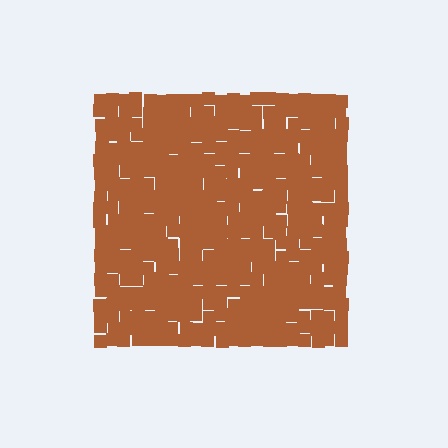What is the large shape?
The large shape is a square.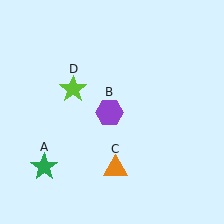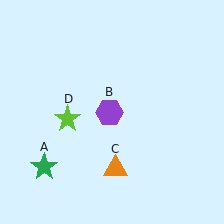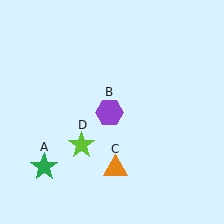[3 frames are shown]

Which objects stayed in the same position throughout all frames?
Green star (object A) and purple hexagon (object B) and orange triangle (object C) remained stationary.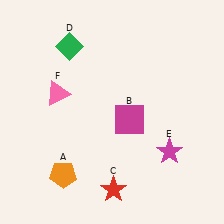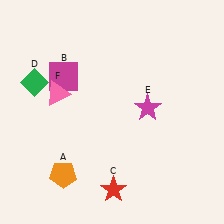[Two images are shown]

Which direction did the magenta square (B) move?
The magenta square (B) moved left.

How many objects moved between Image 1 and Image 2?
3 objects moved between the two images.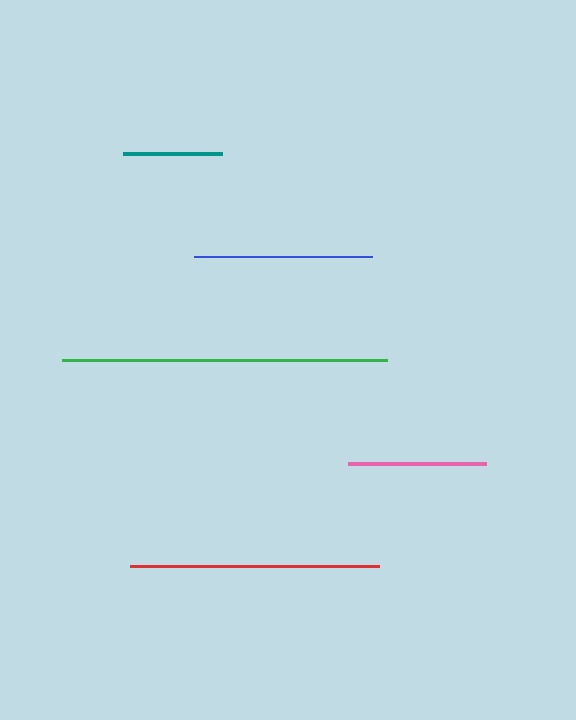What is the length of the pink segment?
The pink segment is approximately 138 pixels long.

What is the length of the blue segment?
The blue segment is approximately 178 pixels long.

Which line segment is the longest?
The green line is the longest at approximately 325 pixels.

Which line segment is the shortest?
The teal line is the shortest at approximately 99 pixels.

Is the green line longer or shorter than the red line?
The green line is longer than the red line.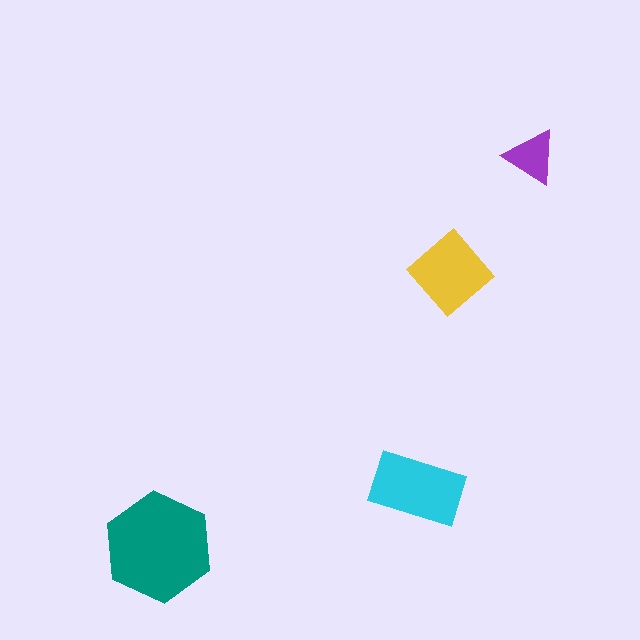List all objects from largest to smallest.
The teal hexagon, the cyan rectangle, the yellow diamond, the purple triangle.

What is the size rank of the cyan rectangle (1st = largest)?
2nd.